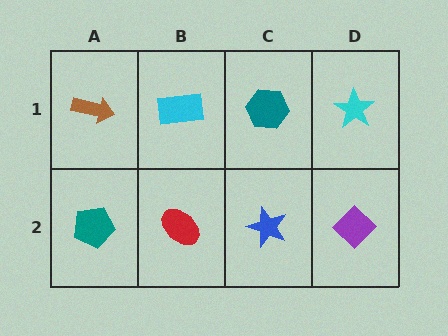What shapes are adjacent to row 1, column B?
A red ellipse (row 2, column B), a brown arrow (row 1, column A), a teal hexagon (row 1, column C).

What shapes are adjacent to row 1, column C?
A blue star (row 2, column C), a cyan rectangle (row 1, column B), a cyan star (row 1, column D).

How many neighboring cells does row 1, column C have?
3.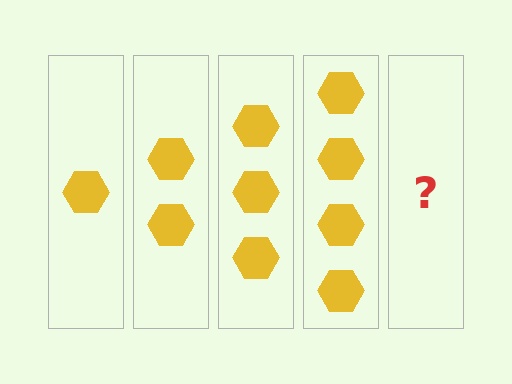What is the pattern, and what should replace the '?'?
The pattern is that each step adds one more hexagon. The '?' should be 5 hexagons.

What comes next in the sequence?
The next element should be 5 hexagons.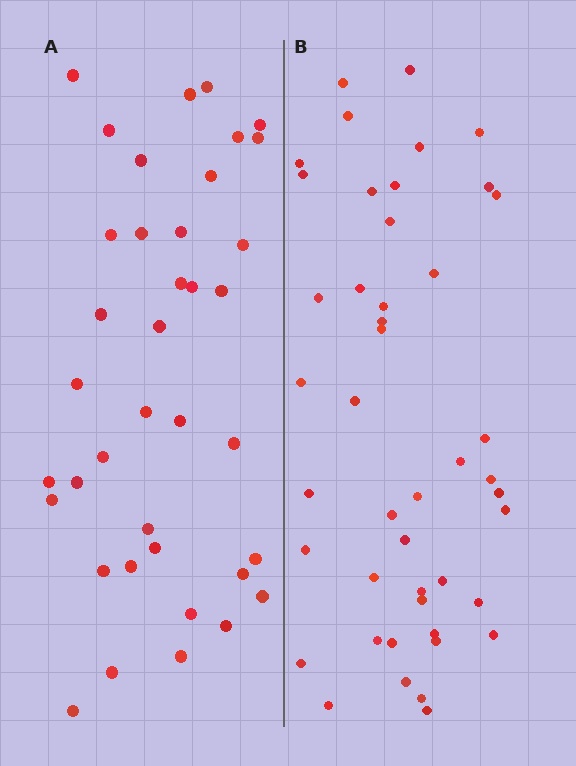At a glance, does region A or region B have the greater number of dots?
Region B (the right region) has more dots.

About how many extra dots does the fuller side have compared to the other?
Region B has roughly 8 or so more dots than region A.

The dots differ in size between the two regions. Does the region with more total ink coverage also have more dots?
No. Region A has more total ink coverage because its dots are larger, but region B actually contains more individual dots. Total area can be misleading — the number of items is what matters here.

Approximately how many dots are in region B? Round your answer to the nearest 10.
About 40 dots. (The exact count is 45, which rounds to 40.)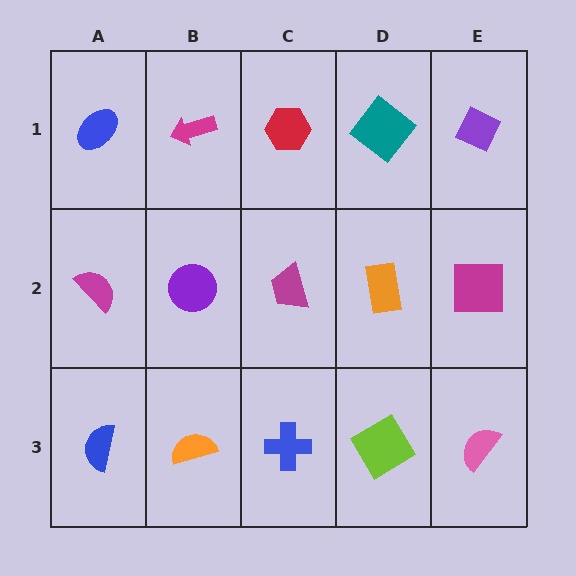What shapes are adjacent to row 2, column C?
A red hexagon (row 1, column C), a blue cross (row 3, column C), a purple circle (row 2, column B), an orange rectangle (row 2, column D).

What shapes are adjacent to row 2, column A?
A blue ellipse (row 1, column A), a blue semicircle (row 3, column A), a purple circle (row 2, column B).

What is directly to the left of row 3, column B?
A blue semicircle.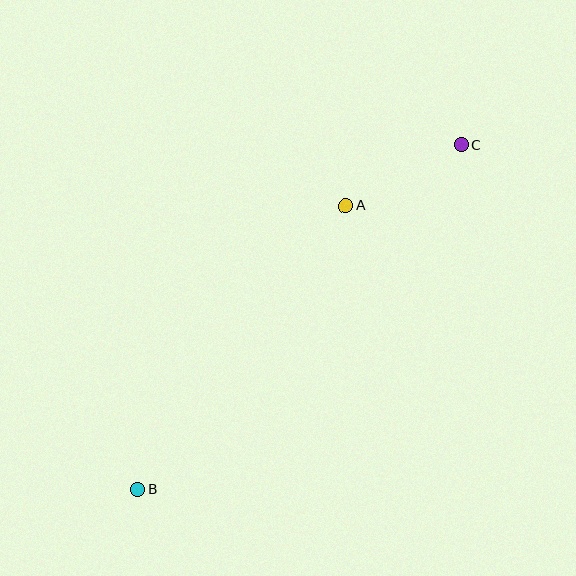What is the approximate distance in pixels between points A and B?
The distance between A and B is approximately 352 pixels.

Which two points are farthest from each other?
Points B and C are farthest from each other.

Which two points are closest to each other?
Points A and C are closest to each other.